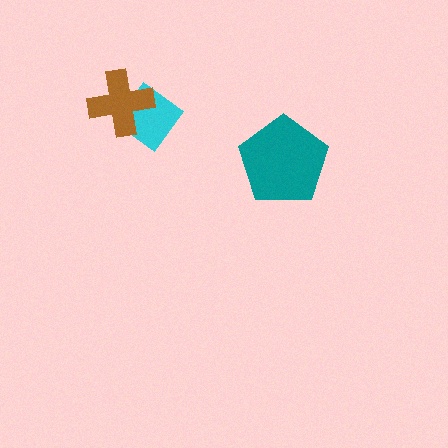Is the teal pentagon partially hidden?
No, no other shape covers it.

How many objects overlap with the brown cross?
1 object overlaps with the brown cross.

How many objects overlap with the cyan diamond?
1 object overlaps with the cyan diamond.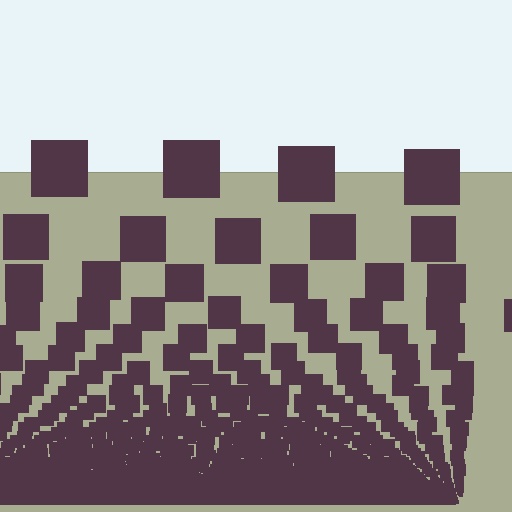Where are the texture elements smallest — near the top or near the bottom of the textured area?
Near the bottom.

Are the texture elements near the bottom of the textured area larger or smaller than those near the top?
Smaller. The gradient is inverted — elements near the bottom are smaller and denser.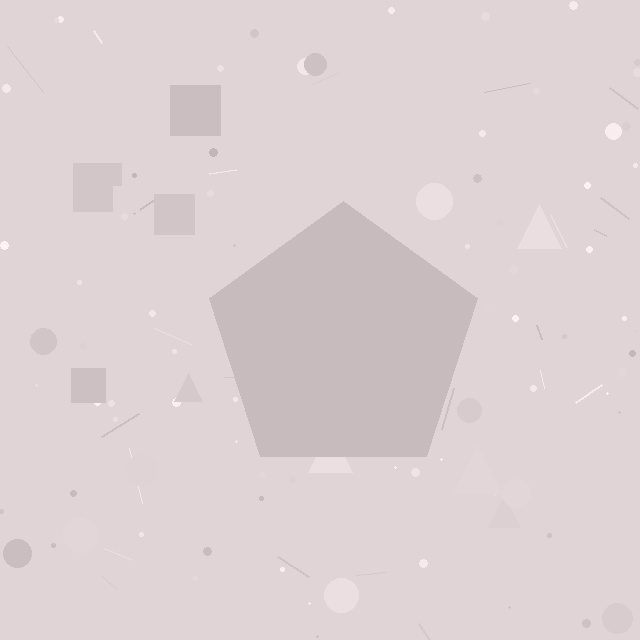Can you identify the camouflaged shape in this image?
The camouflaged shape is a pentagon.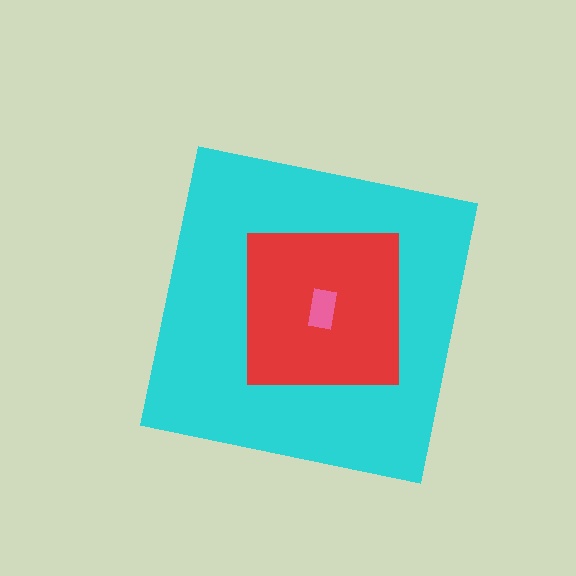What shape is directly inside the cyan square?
The red square.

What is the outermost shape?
The cyan square.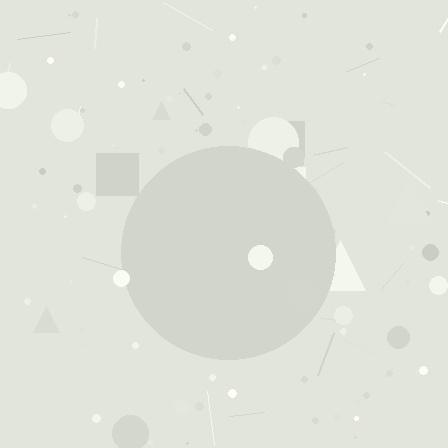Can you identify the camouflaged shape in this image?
The camouflaged shape is a circle.